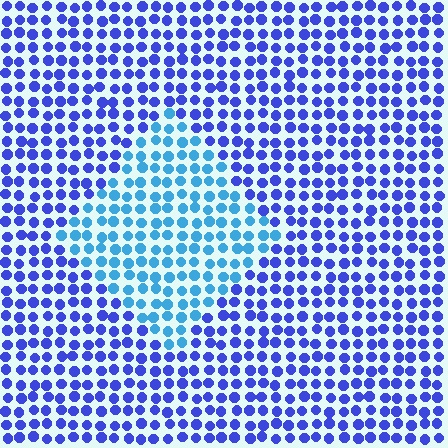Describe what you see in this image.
The image is filled with small blue elements in a uniform arrangement. A diamond-shaped region is visible where the elements are tinted to a slightly different hue, forming a subtle color boundary.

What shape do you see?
I see a diamond.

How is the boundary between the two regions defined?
The boundary is defined purely by a slight shift in hue (about 37 degrees). Spacing, size, and orientation are identical on both sides.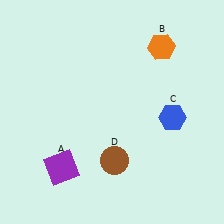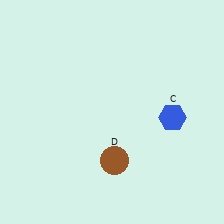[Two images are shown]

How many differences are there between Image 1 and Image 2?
There are 2 differences between the two images.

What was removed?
The purple square (A), the orange hexagon (B) were removed in Image 2.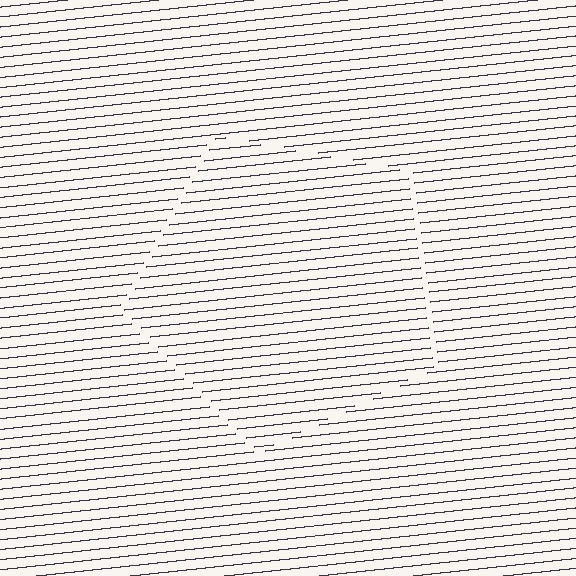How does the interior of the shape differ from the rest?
The interior of the shape contains the same grating, shifted by half a period — the contour is defined by the phase discontinuity where line-ends from the inner and outer gratings abut.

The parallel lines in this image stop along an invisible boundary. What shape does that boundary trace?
An illusory pentagon. The interior of the shape contains the same grating, shifted by half a period — the contour is defined by the phase discontinuity where line-ends from the inner and outer gratings abut.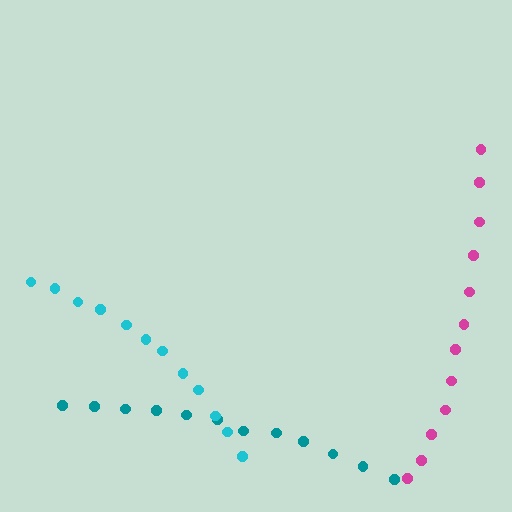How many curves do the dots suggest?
There are 3 distinct paths.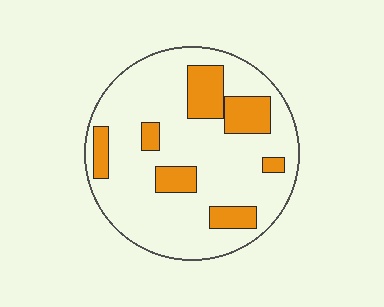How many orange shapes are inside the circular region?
7.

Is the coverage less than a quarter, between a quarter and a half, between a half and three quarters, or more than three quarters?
Less than a quarter.